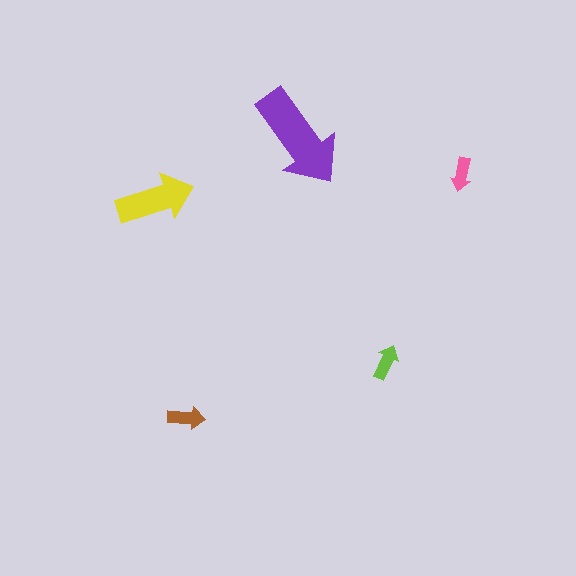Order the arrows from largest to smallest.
the purple one, the yellow one, the brown one, the lime one, the pink one.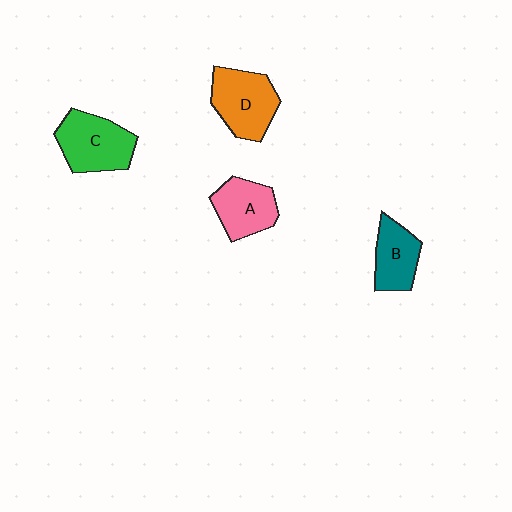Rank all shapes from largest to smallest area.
From largest to smallest: C (green), D (orange), A (pink), B (teal).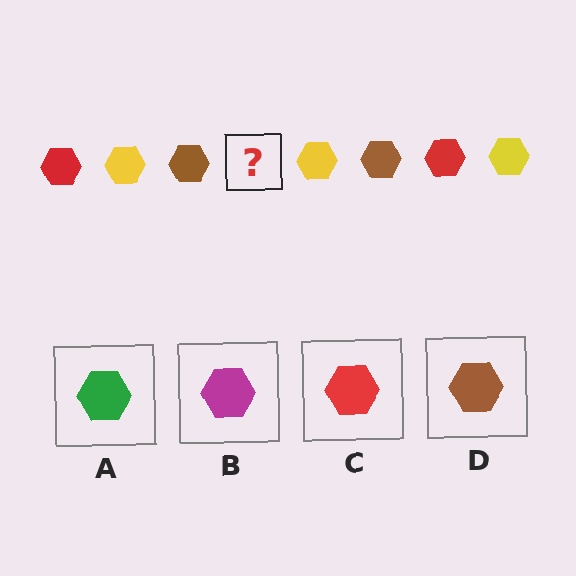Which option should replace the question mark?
Option C.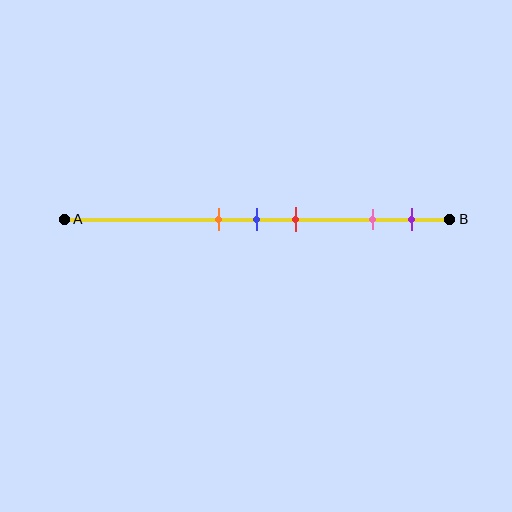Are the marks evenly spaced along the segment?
No, the marks are not evenly spaced.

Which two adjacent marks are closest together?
The orange and blue marks are the closest adjacent pair.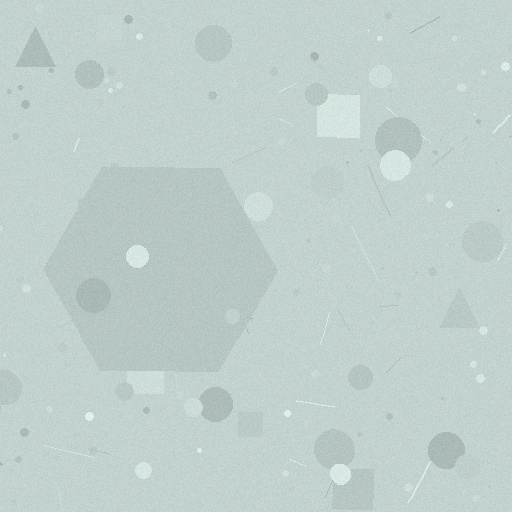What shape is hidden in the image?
A hexagon is hidden in the image.